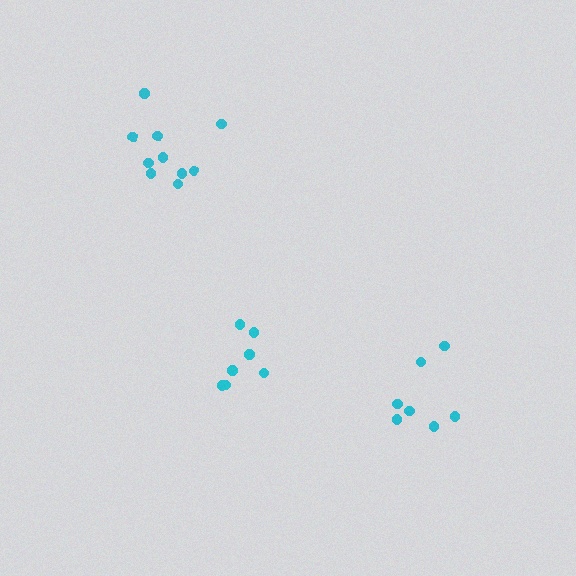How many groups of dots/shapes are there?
There are 3 groups.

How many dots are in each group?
Group 1: 7 dots, Group 2: 7 dots, Group 3: 10 dots (24 total).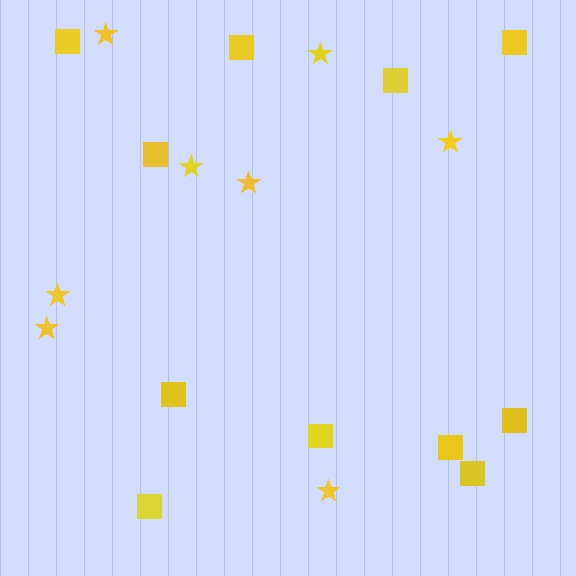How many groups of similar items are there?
There are 2 groups: one group of stars (8) and one group of squares (11).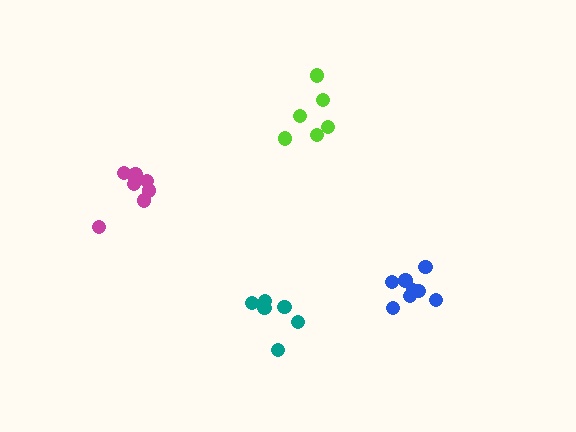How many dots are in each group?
Group 1: 6 dots, Group 2: 6 dots, Group 3: 8 dots, Group 4: 9 dots (29 total).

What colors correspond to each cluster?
The clusters are colored: teal, lime, magenta, blue.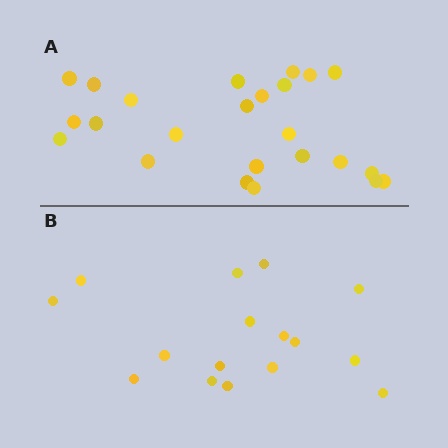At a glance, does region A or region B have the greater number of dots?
Region A (the top region) has more dots.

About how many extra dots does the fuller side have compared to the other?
Region A has roughly 8 or so more dots than region B.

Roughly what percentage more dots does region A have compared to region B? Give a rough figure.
About 50% more.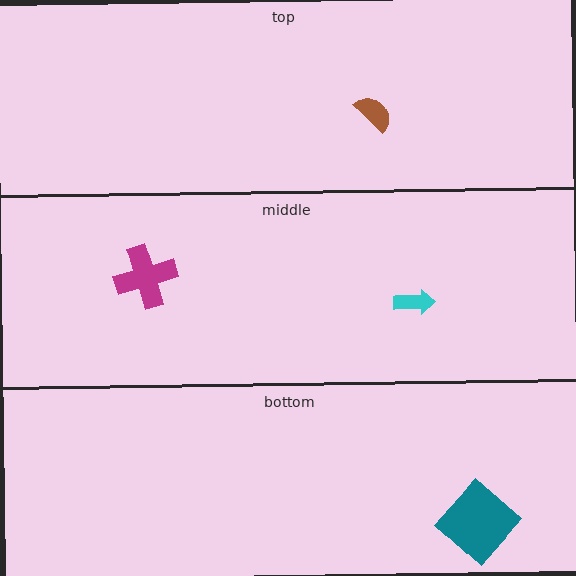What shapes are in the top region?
The brown semicircle.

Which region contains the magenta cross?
The middle region.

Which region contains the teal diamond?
The bottom region.